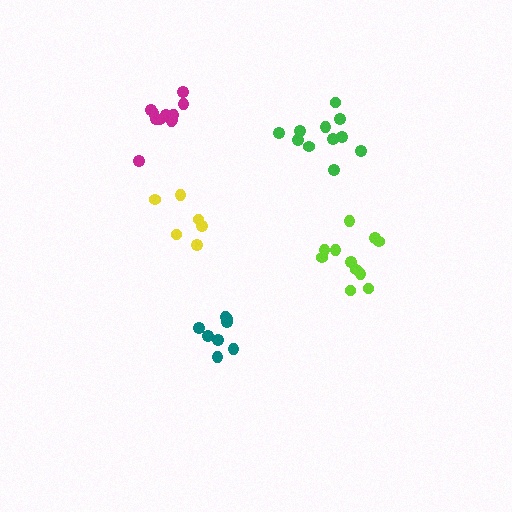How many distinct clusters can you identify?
There are 5 distinct clusters.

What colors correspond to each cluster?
The clusters are colored: magenta, yellow, green, lime, teal.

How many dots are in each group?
Group 1: 11 dots, Group 2: 6 dots, Group 3: 11 dots, Group 4: 11 dots, Group 5: 8 dots (47 total).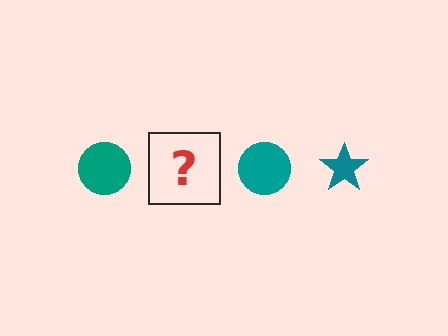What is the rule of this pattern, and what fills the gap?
The rule is that the pattern cycles through circle, star shapes in teal. The gap should be filled with a teal star.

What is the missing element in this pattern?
The missing element is a teal star.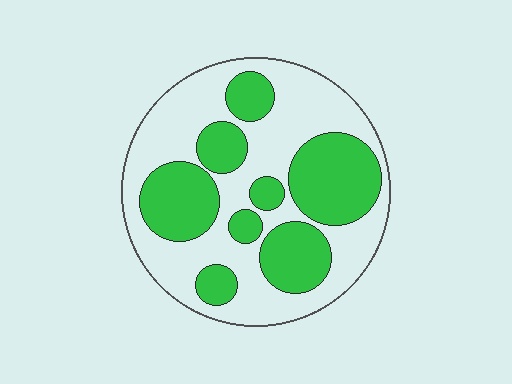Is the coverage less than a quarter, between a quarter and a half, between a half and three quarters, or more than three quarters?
Between a quarter and a half.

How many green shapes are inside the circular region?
8.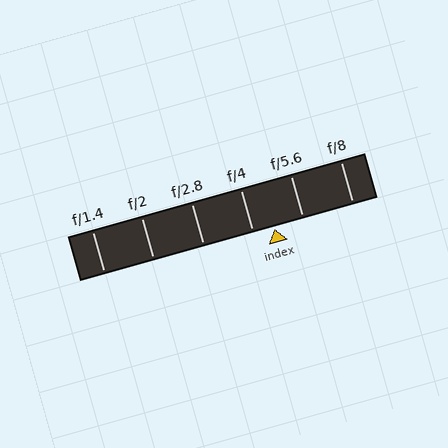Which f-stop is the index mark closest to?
The index mark is closest to f/4.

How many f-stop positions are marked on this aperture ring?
There are 6 f-stop positions marked.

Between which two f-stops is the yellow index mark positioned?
The index mark is between f/4 and f/5.6.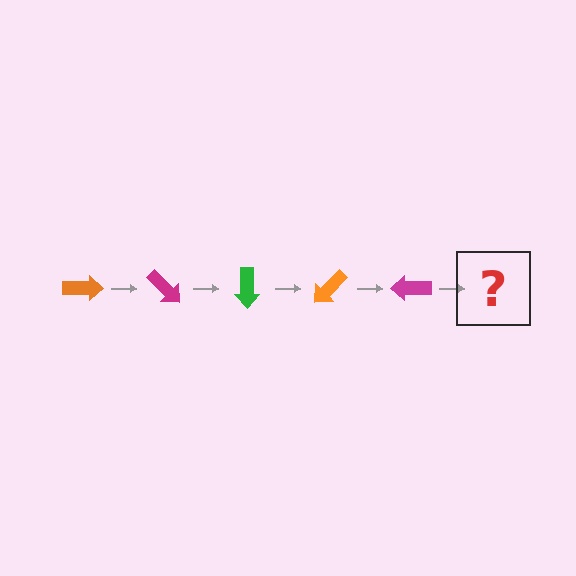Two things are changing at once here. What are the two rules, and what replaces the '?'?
The two rules are that it rotates 45 degrees each step and the color cycles through orange, magenta, and green. The '?' should be a green arrow, rotated 225 degrees from the start.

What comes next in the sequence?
The next element should be a green arrow, rotated 225 degrees from the start.